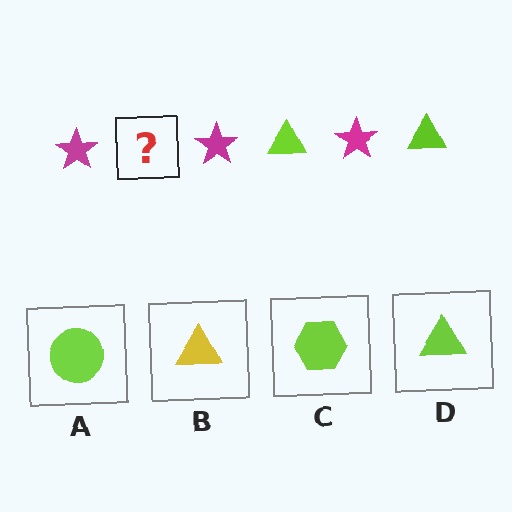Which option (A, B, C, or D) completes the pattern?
D.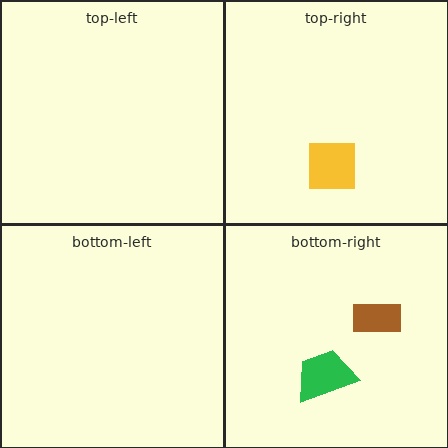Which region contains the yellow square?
The top-right region.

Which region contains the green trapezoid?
The bottom-right region.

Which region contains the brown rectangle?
The bottom-right region.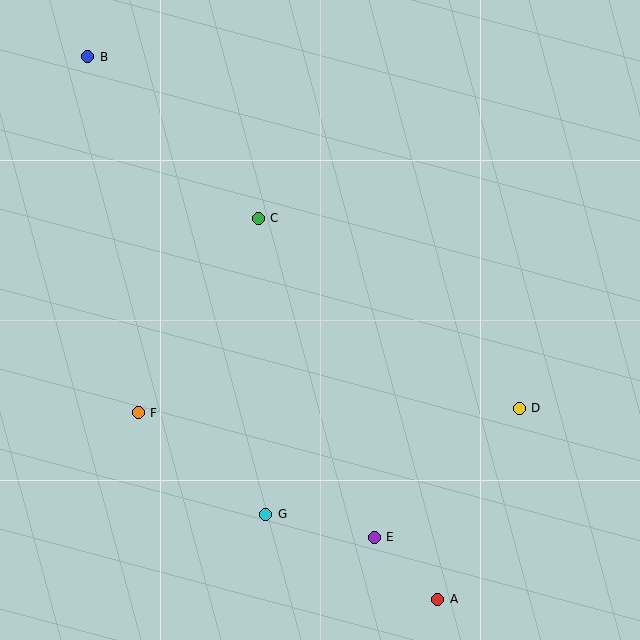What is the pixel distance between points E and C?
The distance between E and C is 339 pixels.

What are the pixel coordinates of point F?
Point F is at (138, 413).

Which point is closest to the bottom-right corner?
Point A is closest to the bottom-right corner.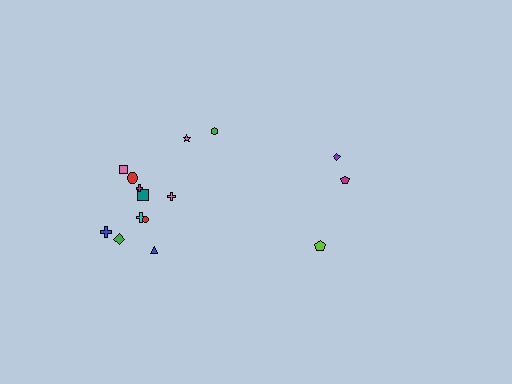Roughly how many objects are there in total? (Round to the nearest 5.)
Roughly 15 objects in total.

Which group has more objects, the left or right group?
The left group.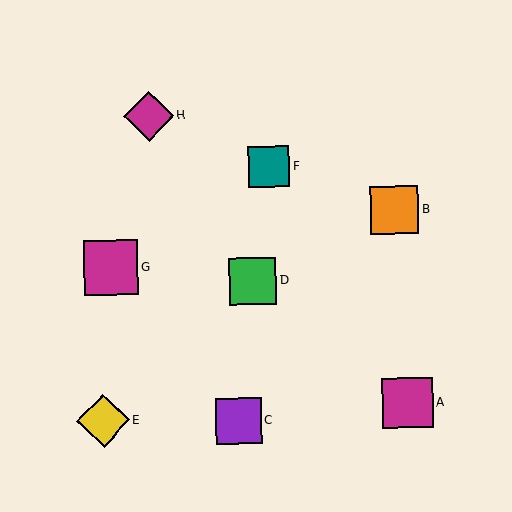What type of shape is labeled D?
Shape D is a green square.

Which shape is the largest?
The magenta square (labeled G) is the largest.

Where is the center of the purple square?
The center of the purple square is at (239, 421).